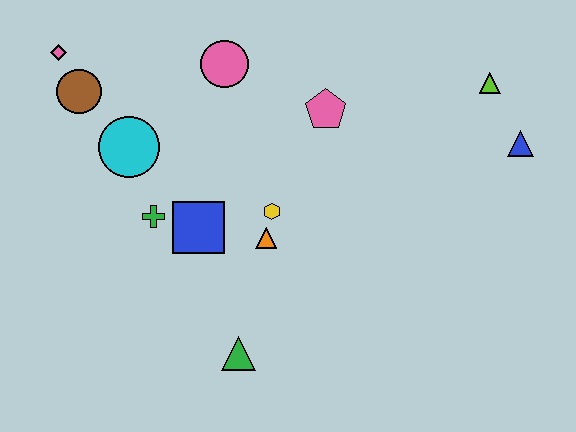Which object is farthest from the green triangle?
The lime triangle is farthest from the green triangle.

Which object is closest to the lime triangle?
The blue triangle is closest to the lime triangle.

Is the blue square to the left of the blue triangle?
Yes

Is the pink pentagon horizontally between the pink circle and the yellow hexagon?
No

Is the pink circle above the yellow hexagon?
Yes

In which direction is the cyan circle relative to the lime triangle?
The cyan circle is to the left of the lime triangle.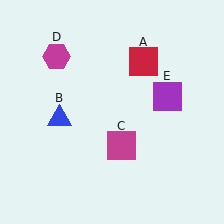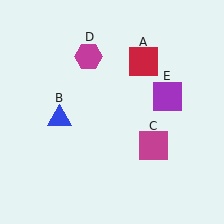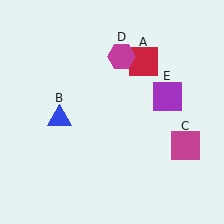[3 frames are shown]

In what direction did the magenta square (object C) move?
The magenta square (object C) moved right.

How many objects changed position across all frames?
2 objects changed position: magenta square (object C), magenta hexagon (object D).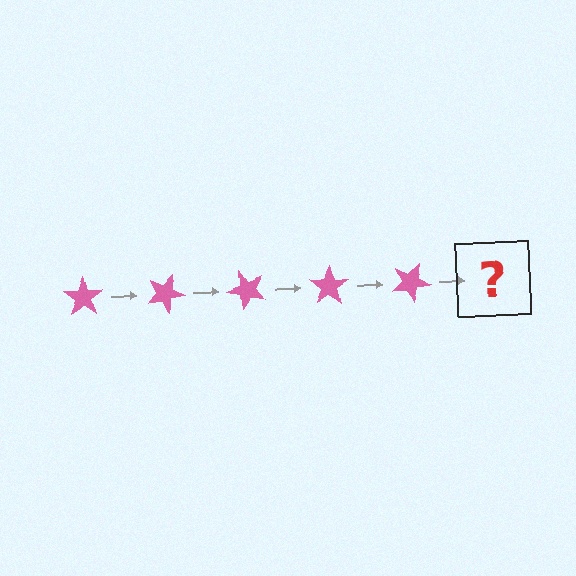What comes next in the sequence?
The next element should be a pink star rotated 125 degrees.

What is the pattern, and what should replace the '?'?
The pattern is that the star rotates 25 degrees each step. The '?' should be a pink star rotated 125 degrees.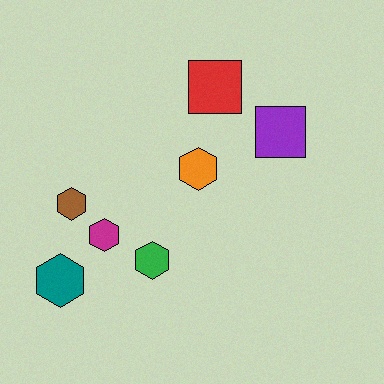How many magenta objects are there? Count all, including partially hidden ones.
There is 1 magenta object.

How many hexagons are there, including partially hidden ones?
There are 5 hexagons.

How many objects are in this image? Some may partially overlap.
There are 7 objects.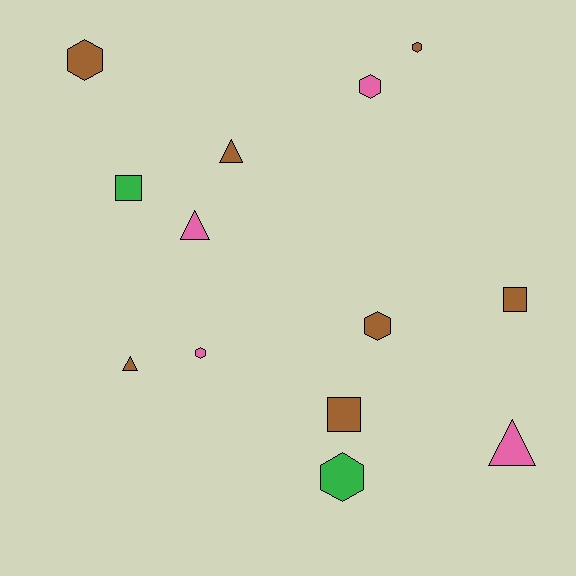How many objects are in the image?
There are 13 objects.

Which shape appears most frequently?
Hexagon, with 6 objects.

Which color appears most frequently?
Brown, with 7 objects.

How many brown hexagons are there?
There are 3 brown hexagons.